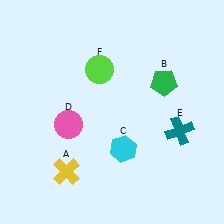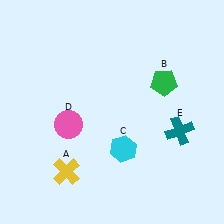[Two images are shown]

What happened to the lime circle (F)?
The lime circle (F) was removed in Image 2. It was in the top-left area of Image 1.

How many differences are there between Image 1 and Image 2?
There is 1 difference between the two images.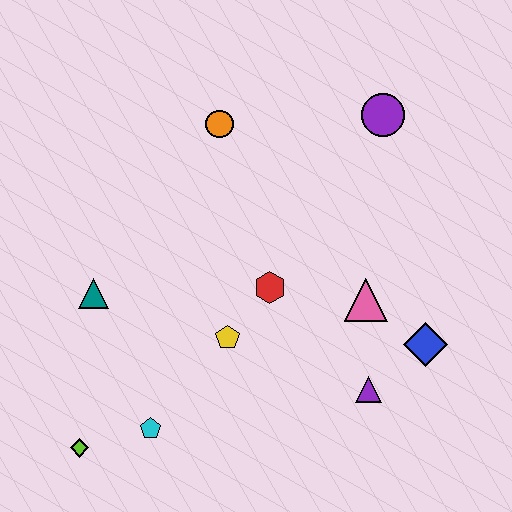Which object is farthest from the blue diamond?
The lime diamond is farthest from the blue diamond.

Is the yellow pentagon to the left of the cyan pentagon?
No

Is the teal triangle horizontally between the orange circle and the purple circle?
No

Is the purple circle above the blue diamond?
Yes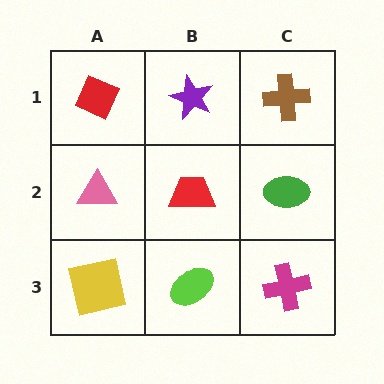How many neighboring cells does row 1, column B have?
3.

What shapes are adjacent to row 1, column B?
A red trapezoid (row 2, column B), a red diamond (row 1, column A), a brown cross (row 1, column C).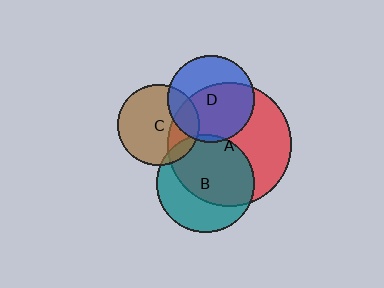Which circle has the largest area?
Circle A (red).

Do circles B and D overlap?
Yes.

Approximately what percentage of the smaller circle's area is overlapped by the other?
Approximately 5%.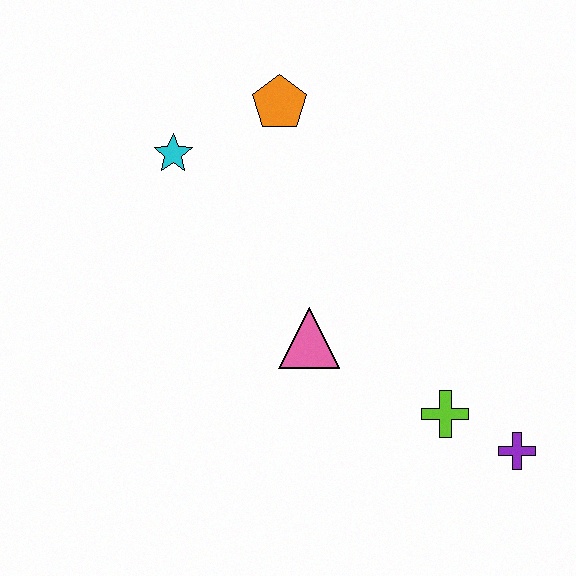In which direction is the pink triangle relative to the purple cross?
The pink triangle is to the left of the purple cross.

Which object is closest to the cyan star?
The orange pentagon is closest to the cyan star.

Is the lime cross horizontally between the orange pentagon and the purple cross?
Yes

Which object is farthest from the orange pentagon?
The purple cross is farthest from the orange pentagon.